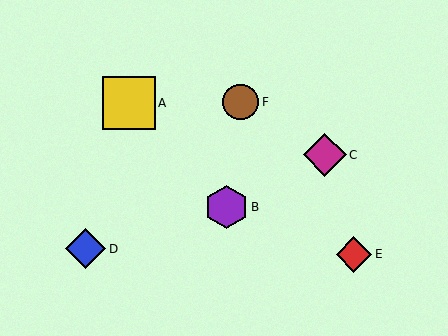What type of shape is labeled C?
Shape C is a magenta diamond.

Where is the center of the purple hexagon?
The center of the purple hexagon is at (226, 207).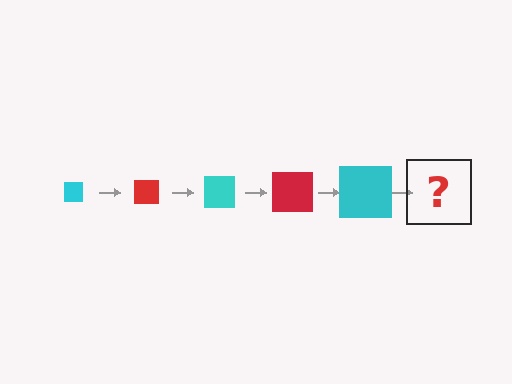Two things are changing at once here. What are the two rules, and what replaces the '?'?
The two rules are that the square grows larger each step and the color cycles through cyan and red. The '?' should be a red square, larger than the previous one.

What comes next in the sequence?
The next element should be a red square, larger than the previous one.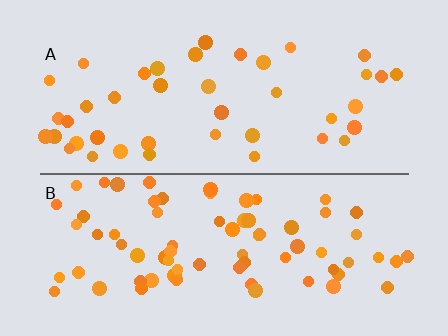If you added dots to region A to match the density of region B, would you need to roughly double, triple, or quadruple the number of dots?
Approximately double.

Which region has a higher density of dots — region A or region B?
B (the bottom).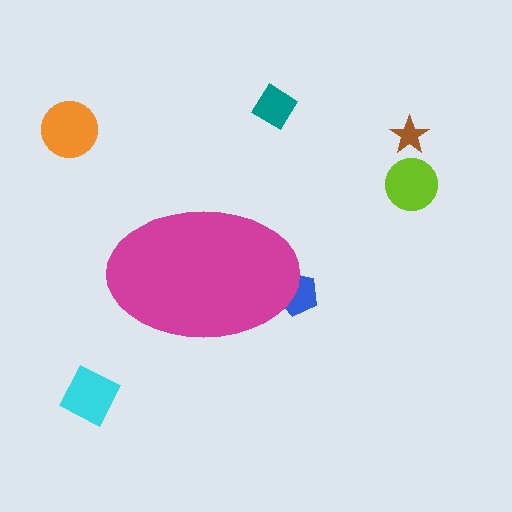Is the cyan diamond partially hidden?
No, the cyan diamond is fully visible.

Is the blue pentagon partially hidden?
Yes, the blue pentagon is partially hidden behind the magenta ellipse.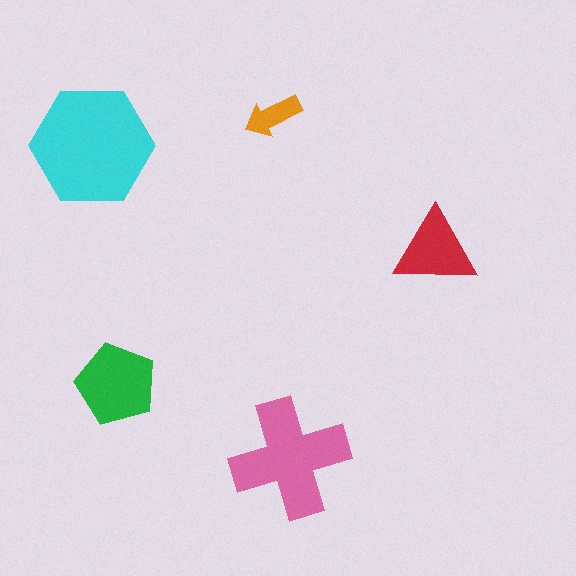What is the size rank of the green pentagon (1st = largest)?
3rd.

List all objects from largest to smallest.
The cyan hexagon, the pink cross, the green pentagon, the red triangle, the orange arrow.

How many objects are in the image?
There are 5 objects in the image.